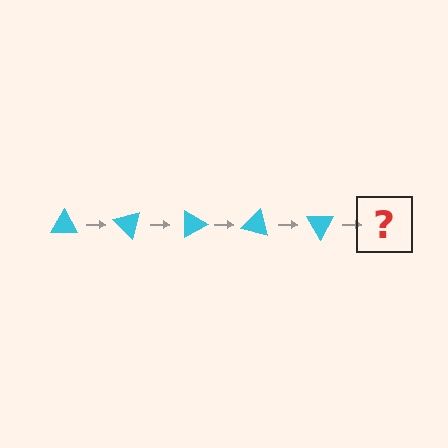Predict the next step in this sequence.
The next step is a cyan triangle rotated 225 degrees.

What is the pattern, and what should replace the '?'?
The pattern is that the triangle rotates 45 degrees each step. The '?' should be a cyan triangle rotated 225 degrees.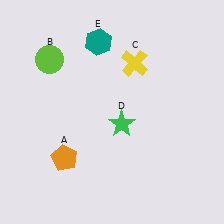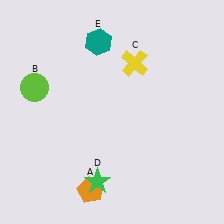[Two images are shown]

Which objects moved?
The objects that moved are: the orange pentagon (A), the lime circle (B), the green star (D).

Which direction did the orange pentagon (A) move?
The orange pentagon (A) moved down.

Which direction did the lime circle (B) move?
The lime circle (B) moved down.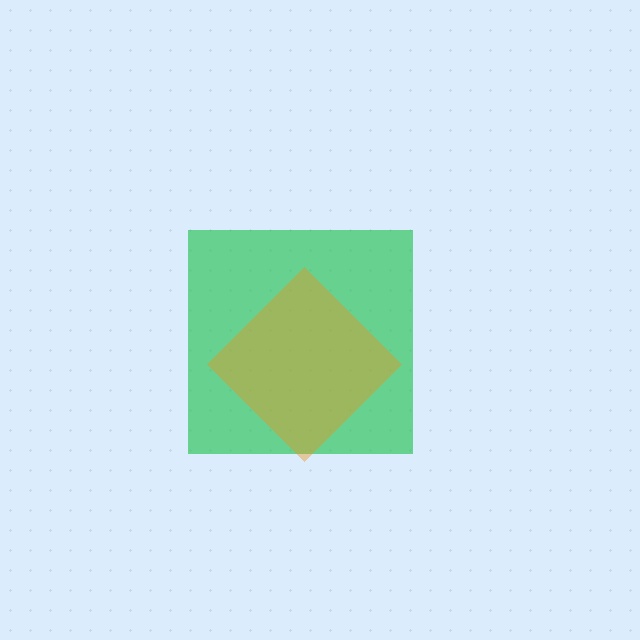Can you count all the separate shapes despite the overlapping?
Yes, there are 2 separate shapes.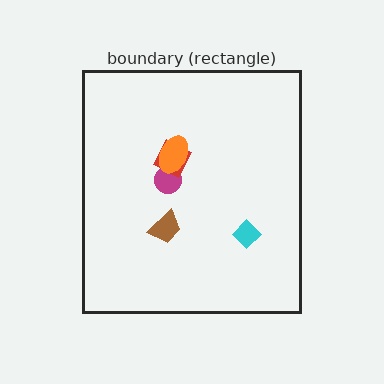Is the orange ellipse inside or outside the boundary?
Inside.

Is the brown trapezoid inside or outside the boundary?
Inside.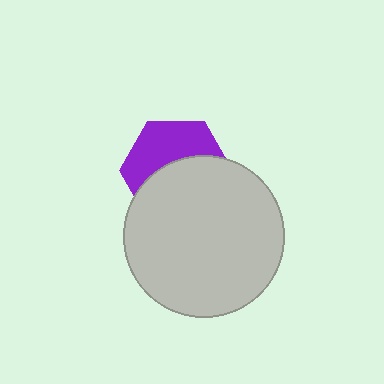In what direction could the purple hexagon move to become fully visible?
The purple hexagon could move up. That would shift it out from behind the light gray circle entirely.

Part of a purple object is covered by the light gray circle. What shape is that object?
It is a hexagon.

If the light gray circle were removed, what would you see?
You would see the complete purple hexagon.